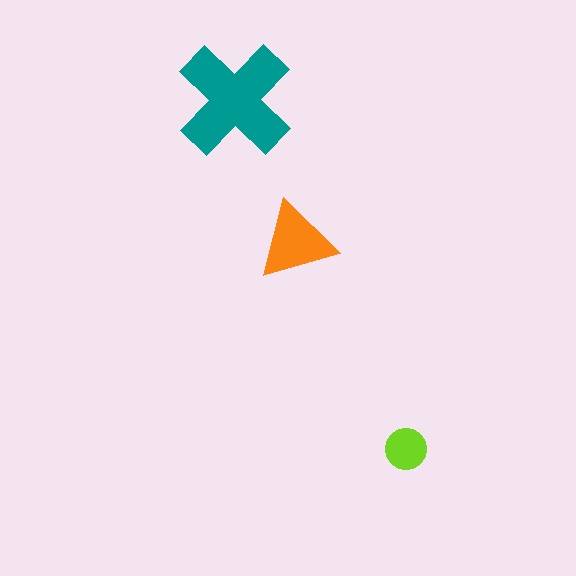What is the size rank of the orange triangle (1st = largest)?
2nd.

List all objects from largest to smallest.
The teal cross, the orange triangle, the lime circle.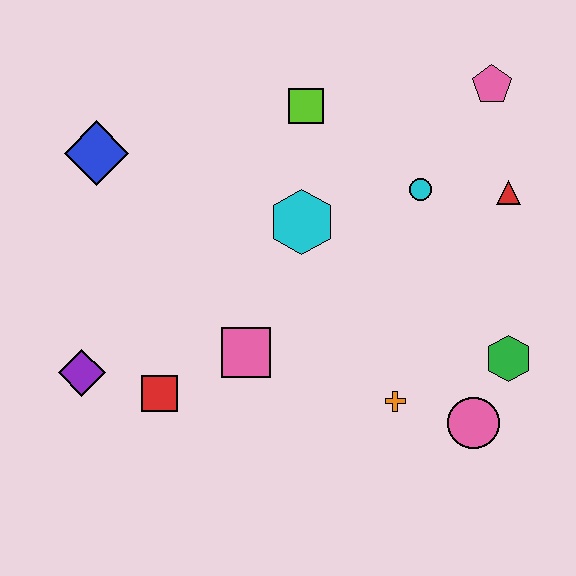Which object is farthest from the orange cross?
The blue diamond is farthest from the orange cross.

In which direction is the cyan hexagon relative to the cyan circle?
The cyan hexagon is to the left of the cyan circle.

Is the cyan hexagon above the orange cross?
Yes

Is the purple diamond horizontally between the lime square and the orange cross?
No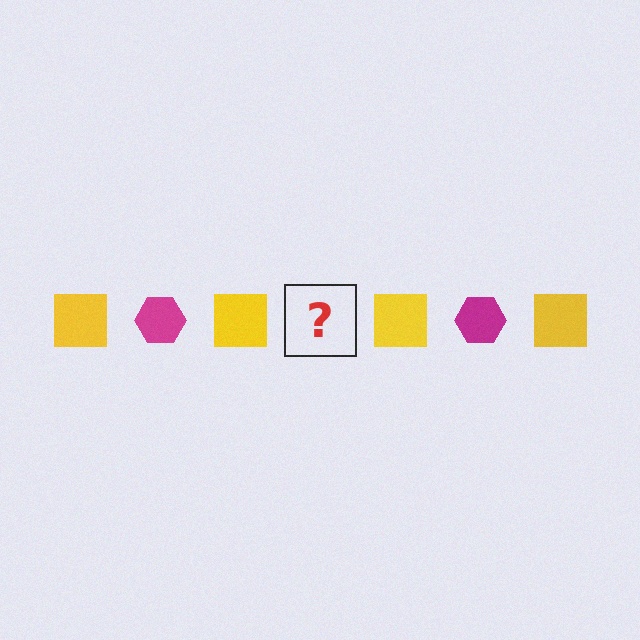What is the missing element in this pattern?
The missing element is a magenta hexagon.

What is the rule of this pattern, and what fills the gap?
The rule is that the pattern alternates between yellow square and magenta hexagon. The gap should be filled with a magenta hexagon.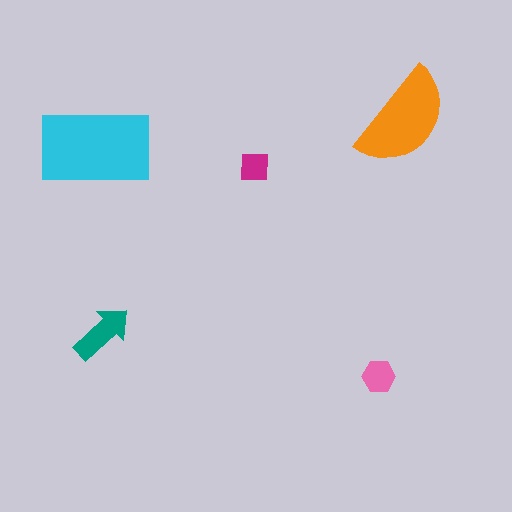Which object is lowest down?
The pink hexagon is bottommost.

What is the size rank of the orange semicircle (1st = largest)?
2nd.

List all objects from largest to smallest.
The cyan rectangle, the orange semicircle, the teal arrow, the pink hexagon, the magenta square.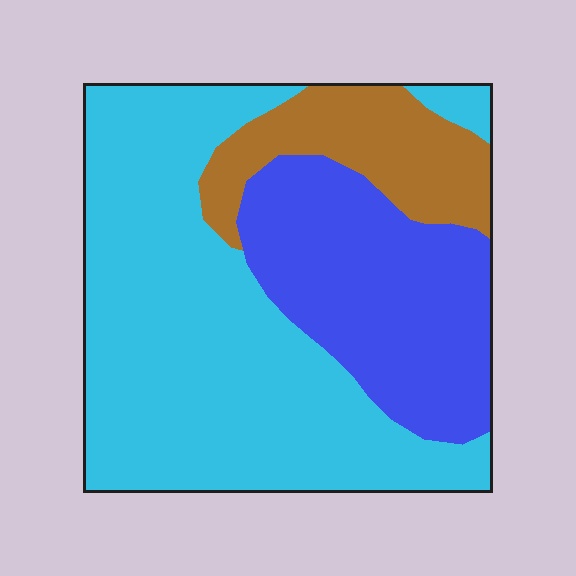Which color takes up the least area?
Brown, at roughly 15%.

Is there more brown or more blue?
Blue.